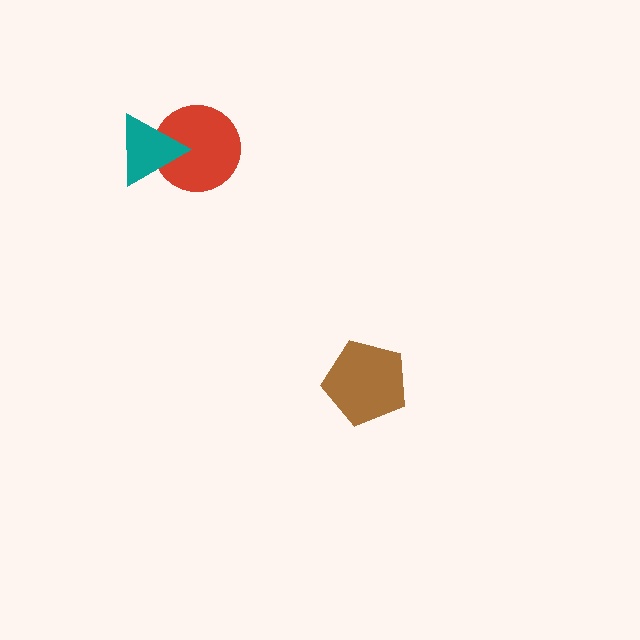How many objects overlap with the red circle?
1 object overlaps with the red circle.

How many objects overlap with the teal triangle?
1 object overlaps with the teal triangle.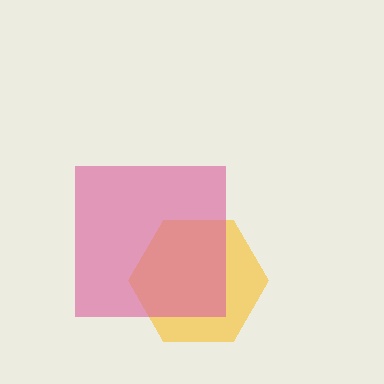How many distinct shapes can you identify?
There are 2 distinct shapes: a yellow hexagon, a pink square.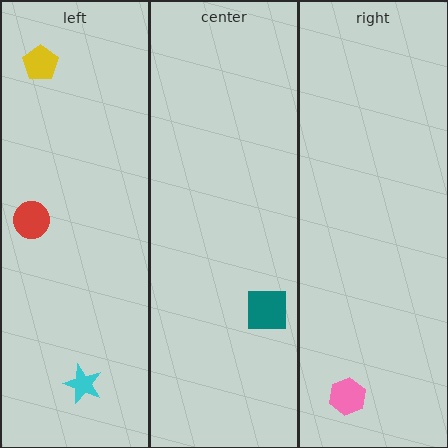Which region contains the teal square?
The center region.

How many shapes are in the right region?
1.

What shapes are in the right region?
The pink hexagon.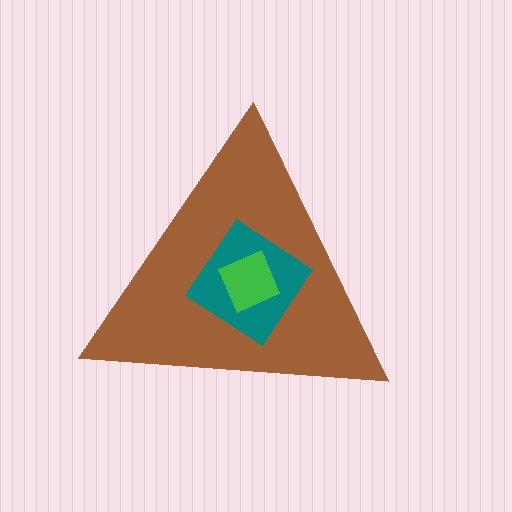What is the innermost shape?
The green square.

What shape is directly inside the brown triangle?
The teal diamond.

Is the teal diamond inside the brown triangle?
Yes.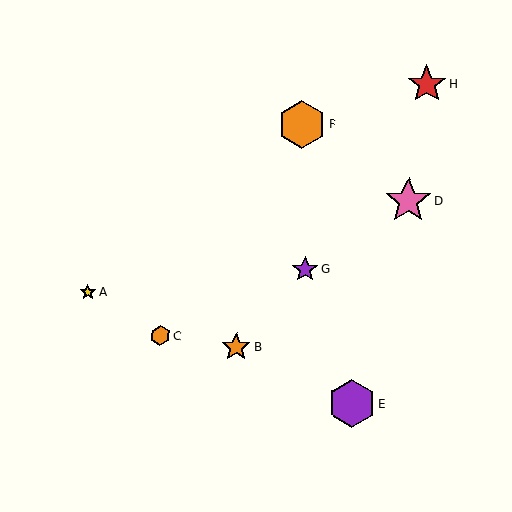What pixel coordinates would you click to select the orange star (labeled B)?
Click at (236, 347) to select the orange star B.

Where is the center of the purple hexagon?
The center of the purple hexagon is at (352, 403).